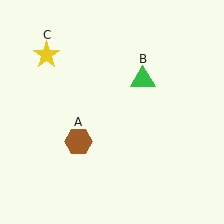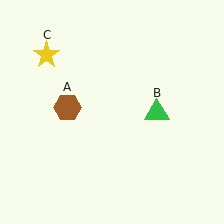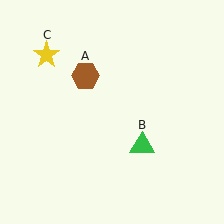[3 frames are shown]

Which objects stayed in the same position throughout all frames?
Yellow star (object C) remained stationary.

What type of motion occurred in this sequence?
The brown hexagon (object A), green triangle (object B) rotated clockwise around the center of the scene.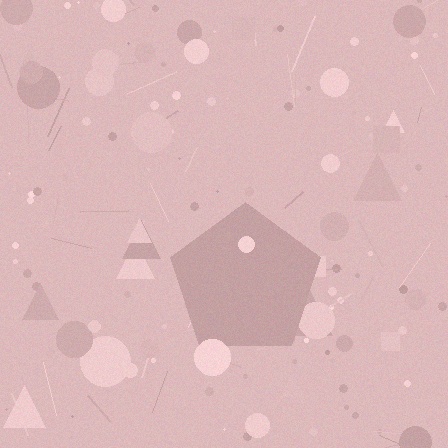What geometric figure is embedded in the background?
A pentagon is embedded in the background.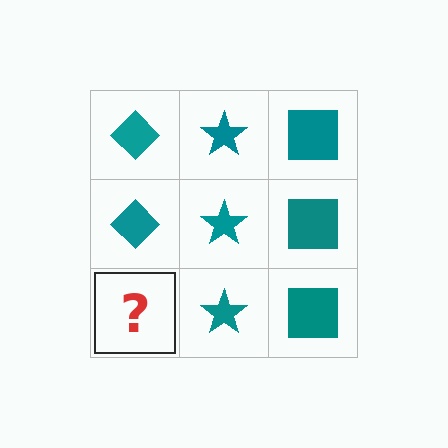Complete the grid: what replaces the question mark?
The question mark should be replaced with a teal diamond.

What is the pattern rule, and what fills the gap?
The rule is that each column has a consistent shape. The gap should be filled with a teal diamond.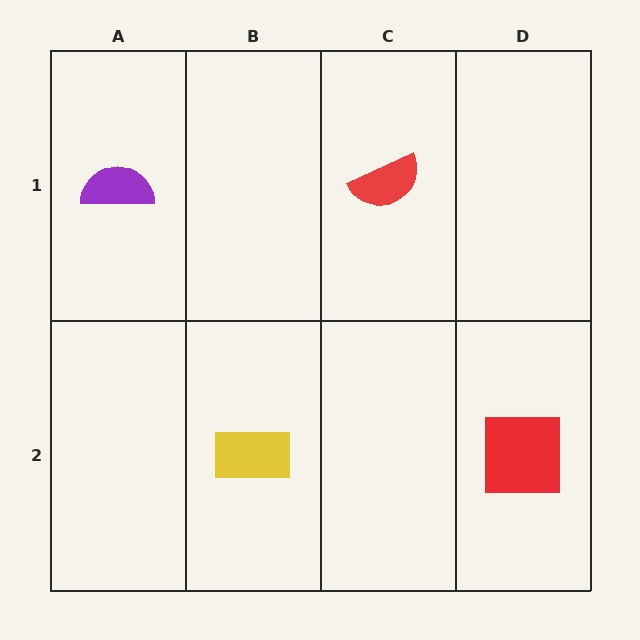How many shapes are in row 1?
2 shapes.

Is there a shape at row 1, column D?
No, that cell is empty.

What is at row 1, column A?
A purple semicircle.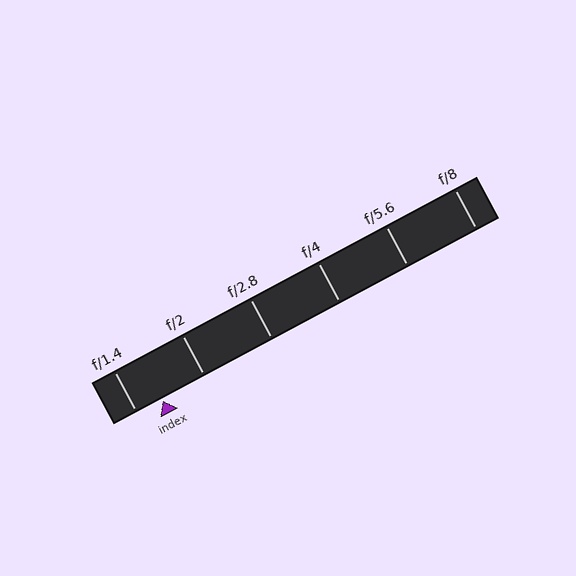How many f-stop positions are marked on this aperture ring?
There are 6 f-stop positions marked.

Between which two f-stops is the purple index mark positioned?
The index mark is between f/1.4 and f/2.